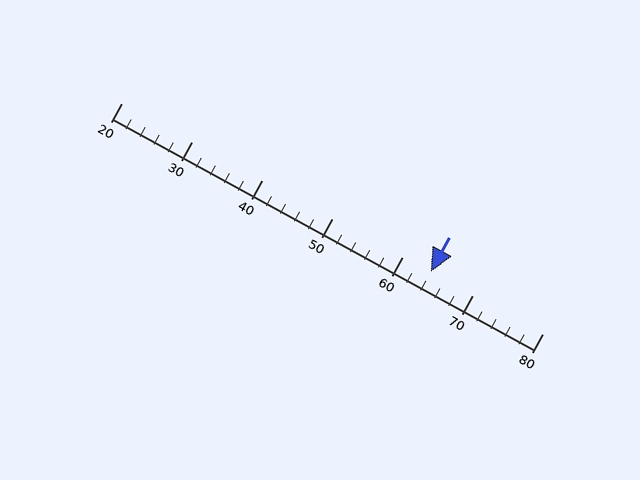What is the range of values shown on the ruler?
The ruler shows values from 20 to 80.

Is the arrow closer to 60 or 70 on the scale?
The arrow is closer to 60.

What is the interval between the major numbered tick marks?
The major tick marks are spaced 10 units apart.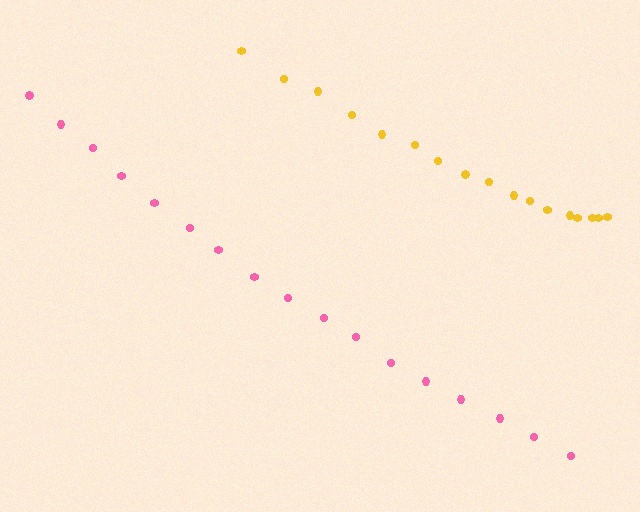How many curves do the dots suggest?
There are 2 distinct paths.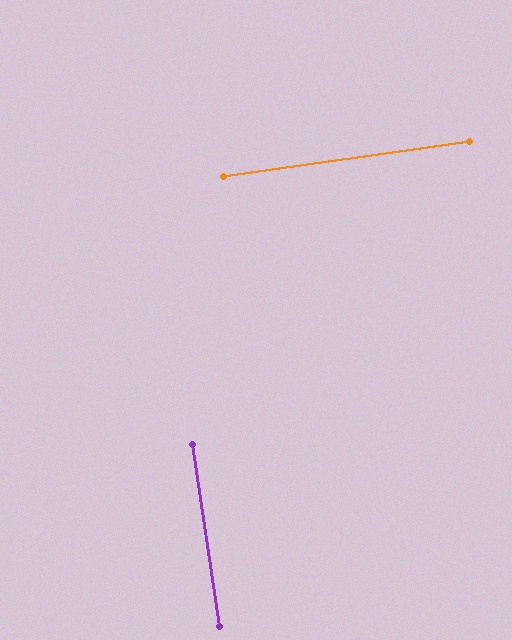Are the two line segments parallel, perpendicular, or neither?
Perpendicular — they meet at approximately 90°.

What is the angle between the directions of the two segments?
Approximately 90 degrees.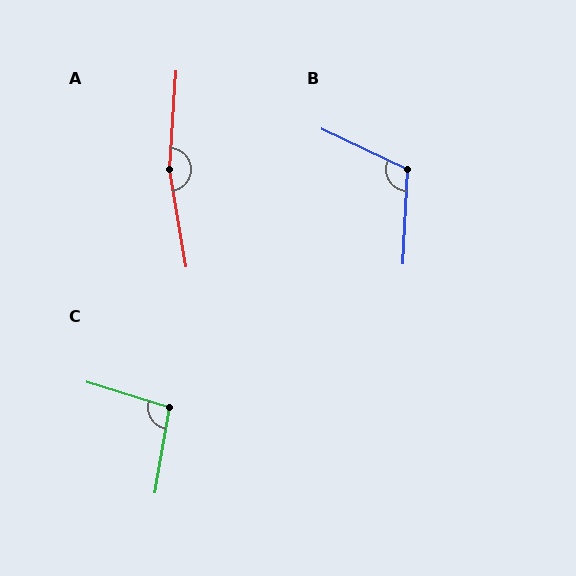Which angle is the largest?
A, at approximately 167 degrees.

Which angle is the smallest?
C, at approximately 97 degrees.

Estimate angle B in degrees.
Approximately 112 degrees.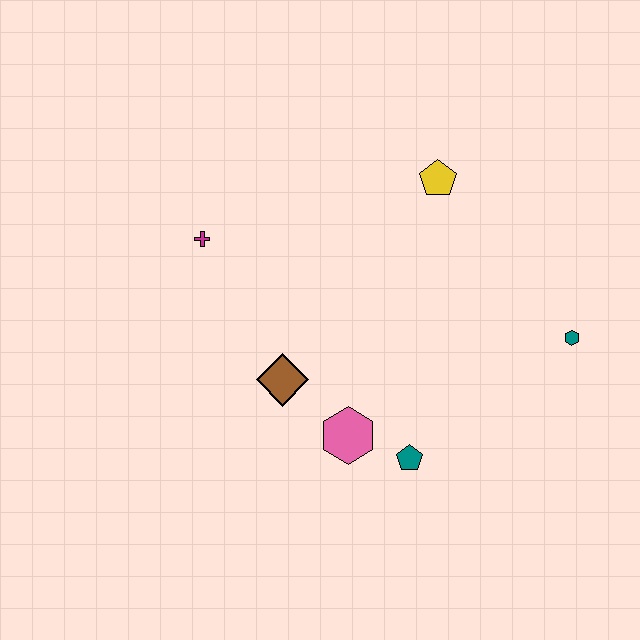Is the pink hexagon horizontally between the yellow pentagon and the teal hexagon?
No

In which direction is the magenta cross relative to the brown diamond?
The magenta cross is above the brown diamond.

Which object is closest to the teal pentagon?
The pink hexagon is closest to the teal pentagon.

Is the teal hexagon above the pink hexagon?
Yes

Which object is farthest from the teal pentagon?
The magenta cross is farthest from the teal pentagon.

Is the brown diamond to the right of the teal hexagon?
No